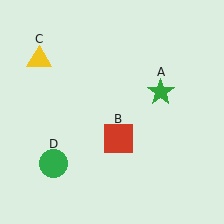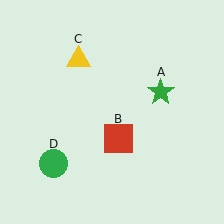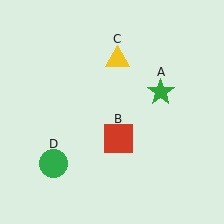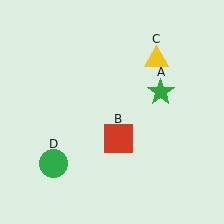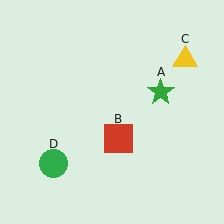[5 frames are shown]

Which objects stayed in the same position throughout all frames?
Green star (object A) and red square (object B) and green circle (object D) remained stationary.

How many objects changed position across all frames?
1 object changed position: yellow triangle (object C).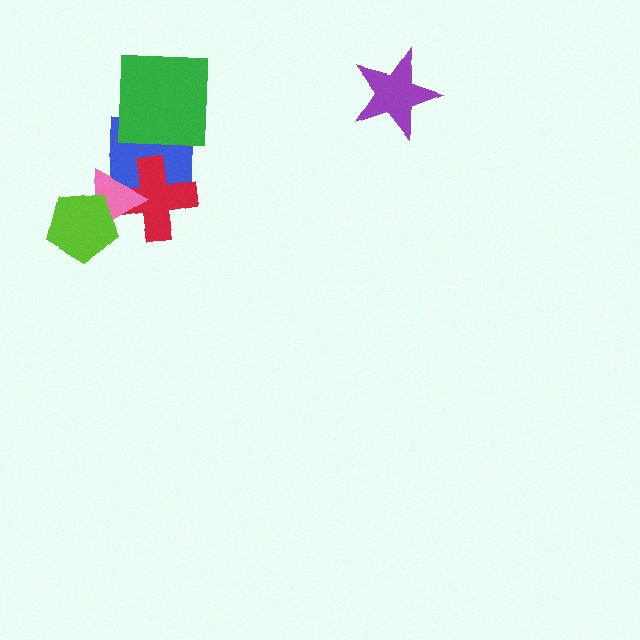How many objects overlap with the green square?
1 object overlaps with the green square.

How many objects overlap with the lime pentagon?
1 object overlaps with the lime pentagon.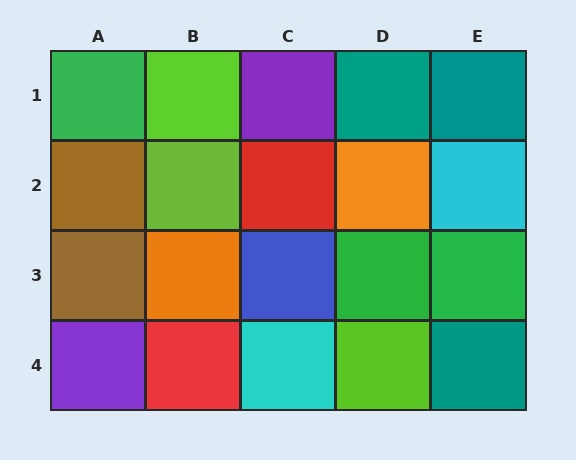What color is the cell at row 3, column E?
Green.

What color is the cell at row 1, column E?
Teal.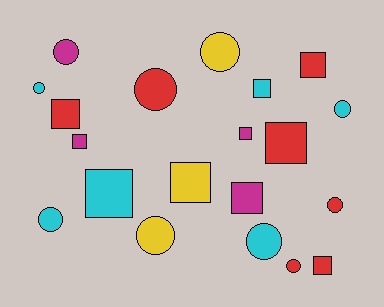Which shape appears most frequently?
Circle, with 10 objects.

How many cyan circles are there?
There are 4 cyan circles.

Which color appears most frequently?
Red, with 7 objects.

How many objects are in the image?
There are 20 objects.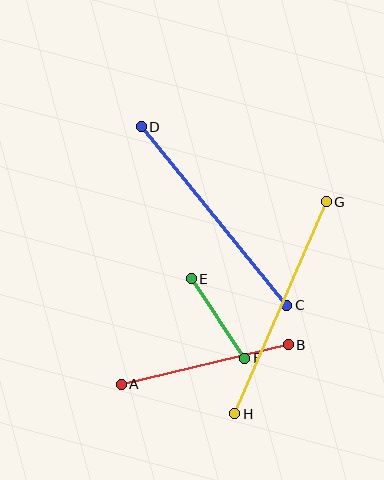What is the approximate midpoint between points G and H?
The midpoint is at approximately (281, 308) pixels.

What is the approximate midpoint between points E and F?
The midpoint is at approximately (218, 318) pixels.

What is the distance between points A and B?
The distance is approximately 171 pixels.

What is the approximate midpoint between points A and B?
The midpoint is at approximately (205, 365) pixels.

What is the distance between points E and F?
The distance is approximately 96 pixels.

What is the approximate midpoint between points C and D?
The midpoint is at approximately (214, 216) pixels.